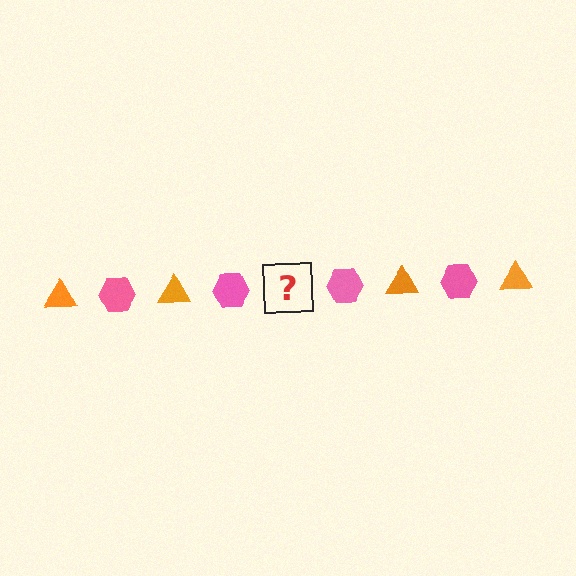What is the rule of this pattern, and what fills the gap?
The rule is that the pattern alternates between orange triangle and pink hexagon. The gap should be filled with an orange triangle.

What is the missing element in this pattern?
The missing element is an orange triangle.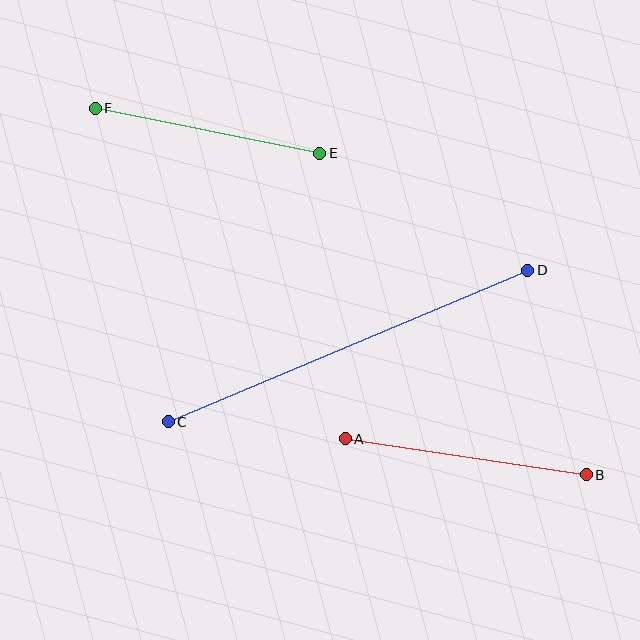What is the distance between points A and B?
The distance is approximately 244 pixels.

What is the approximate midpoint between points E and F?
The midpoint is at approximately (207, 131) pixels.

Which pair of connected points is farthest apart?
Points C and D are farthest apart.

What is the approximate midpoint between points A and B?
The midpoint is at approximately (466, 457) pixels.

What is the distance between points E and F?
The distance is approximately 229 pixels.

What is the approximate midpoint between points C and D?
The midpoint is at approximately (348, 346) pixels.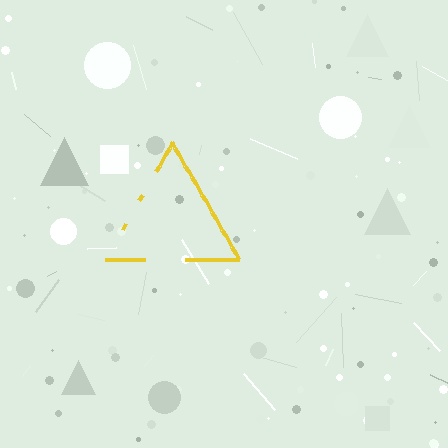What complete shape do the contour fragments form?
The contour fragments form a triangle.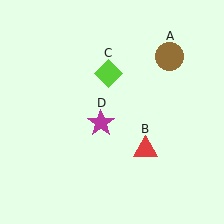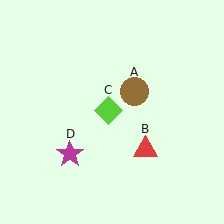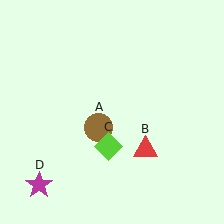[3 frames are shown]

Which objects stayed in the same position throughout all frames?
Red triangle (object B) remained stationary.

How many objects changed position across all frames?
3 objects changed position: brown circle (object A), lime diamond (object C), magenta star (object D).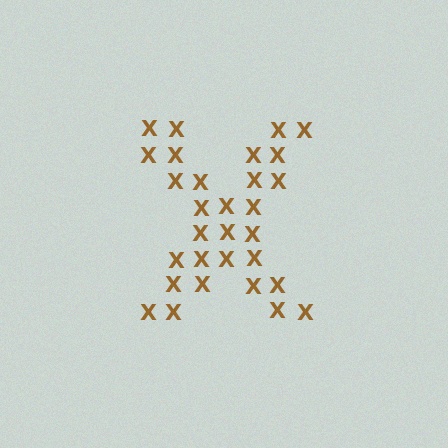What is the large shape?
The large shape is the letter X.